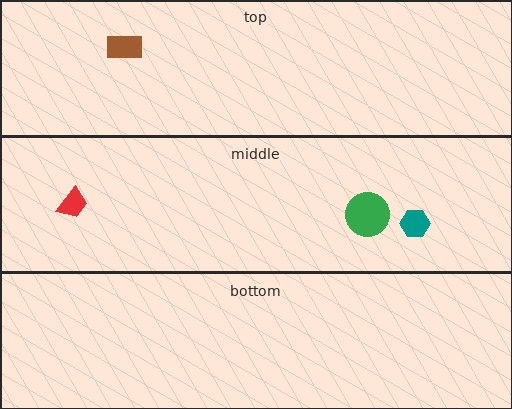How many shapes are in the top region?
1.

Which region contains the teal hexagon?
The middle region.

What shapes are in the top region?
The brown rectangle.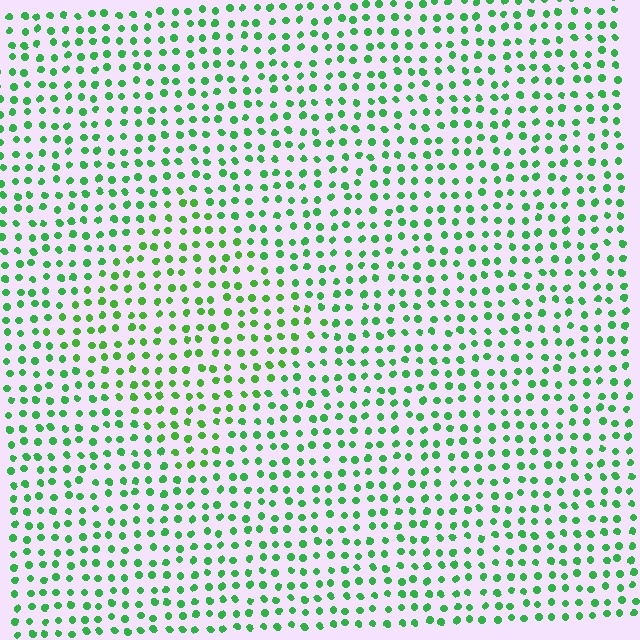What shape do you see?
I see a diamond.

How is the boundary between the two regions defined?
The boundary is defined purely by a slight shift in hue (about 19 degrees). Spacing, size, and orientation are identical on both sides.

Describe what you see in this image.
The image is filled with small green elements in a uniform arrangement. A diamond-shaped region is visible where the elements are tinted to a slightly different hue, forming a subtle color boundary.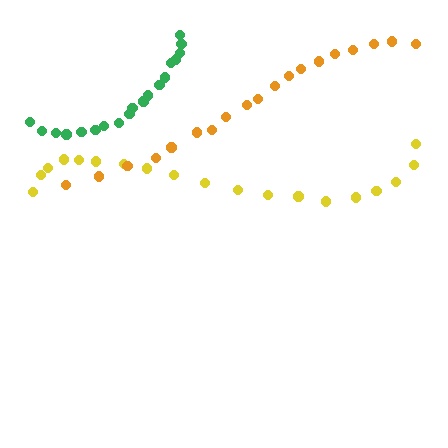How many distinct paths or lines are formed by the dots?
There are 3 distinct paths.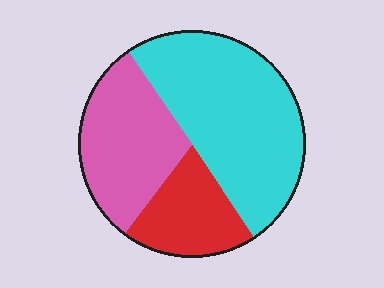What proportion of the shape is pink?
Pink takes up about one third (1/3) of the shape.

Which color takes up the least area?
Red, at roughly 20%.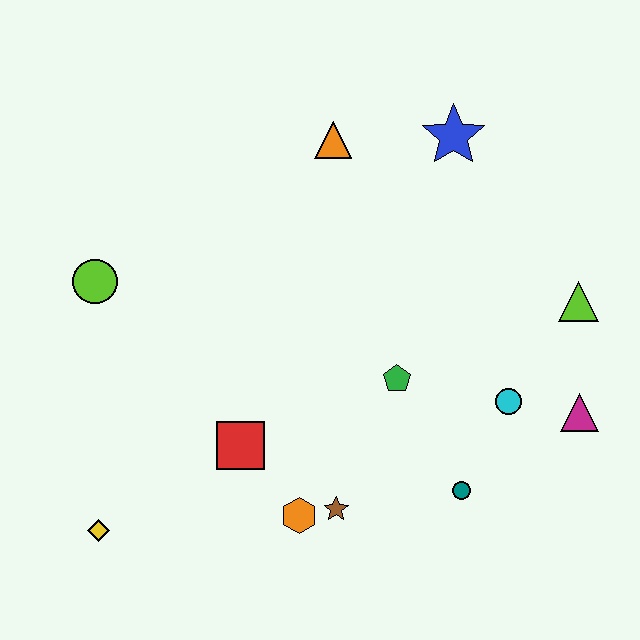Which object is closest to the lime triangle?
The magenta triangle is closest to the lime triangle.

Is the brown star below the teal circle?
Yes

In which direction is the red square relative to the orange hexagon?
The red square is above the orange hexagon.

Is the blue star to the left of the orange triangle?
No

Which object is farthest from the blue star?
The yellow diamond is farthest from the blue star.